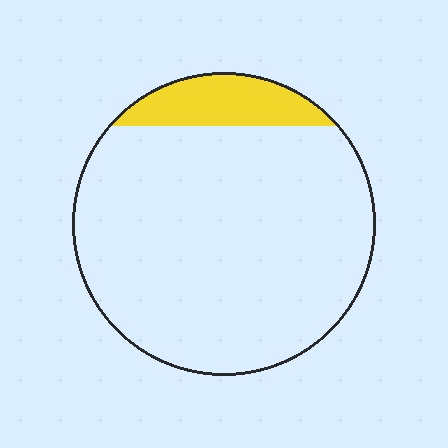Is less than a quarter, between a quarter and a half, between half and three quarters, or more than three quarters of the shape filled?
Less than a quarter.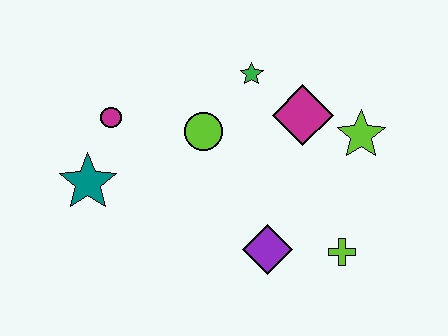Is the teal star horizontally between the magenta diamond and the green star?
No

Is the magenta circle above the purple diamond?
Yes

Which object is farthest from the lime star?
The teal star is farthest from the lime star.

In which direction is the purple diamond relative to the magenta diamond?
The purple diamond is below the magenta diamond.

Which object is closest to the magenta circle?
The teal star is closest to the magenta circle.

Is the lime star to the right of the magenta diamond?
Yes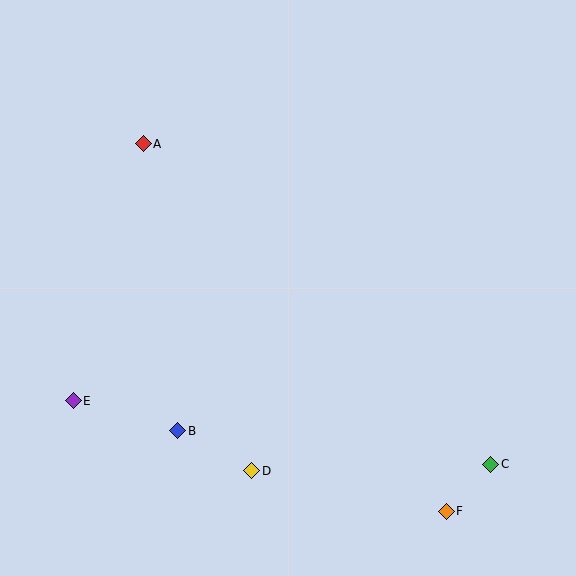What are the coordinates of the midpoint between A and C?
The midpoint between A and C is at (317, 304).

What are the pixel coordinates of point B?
Point B is at (178, 431).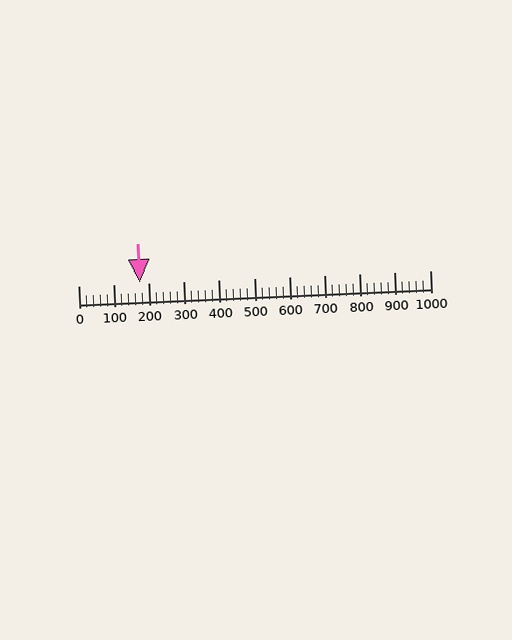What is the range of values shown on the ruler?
The ruler shows values from 0 to 1000.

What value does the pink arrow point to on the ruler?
The pink arrow points to approximately 175.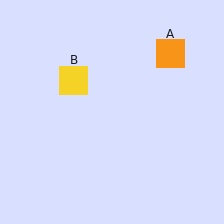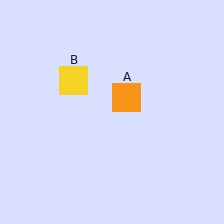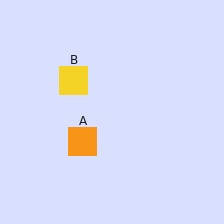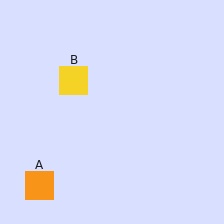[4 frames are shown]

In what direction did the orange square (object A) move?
The orange square (object A) moved down and to the left.